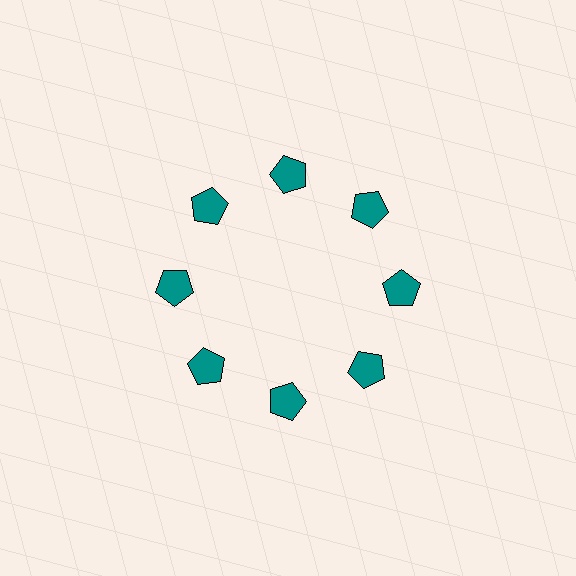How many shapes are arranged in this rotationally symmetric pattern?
There are 8 shapes, arranged in 8 groups of 1.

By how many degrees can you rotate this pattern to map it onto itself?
The pattern maps onto itself every 45 degrees of rotation.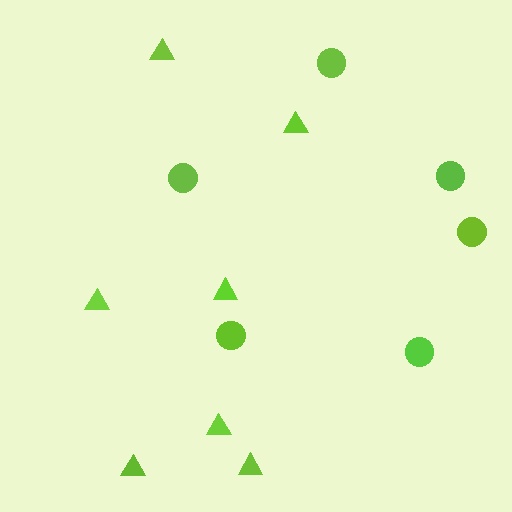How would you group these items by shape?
There are 2 groups: one group of circles (6) and one group of triangles (7).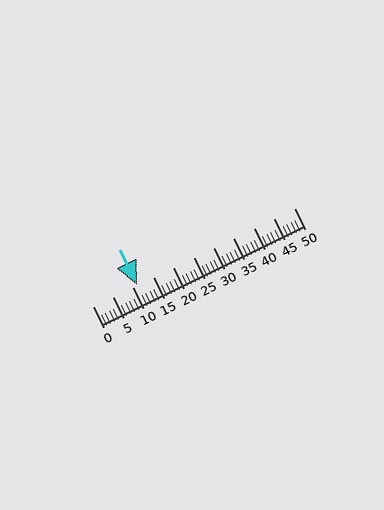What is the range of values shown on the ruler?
The ruler shows values from 0 to 50.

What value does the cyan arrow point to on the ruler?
The cyan arrow points to approximately 11.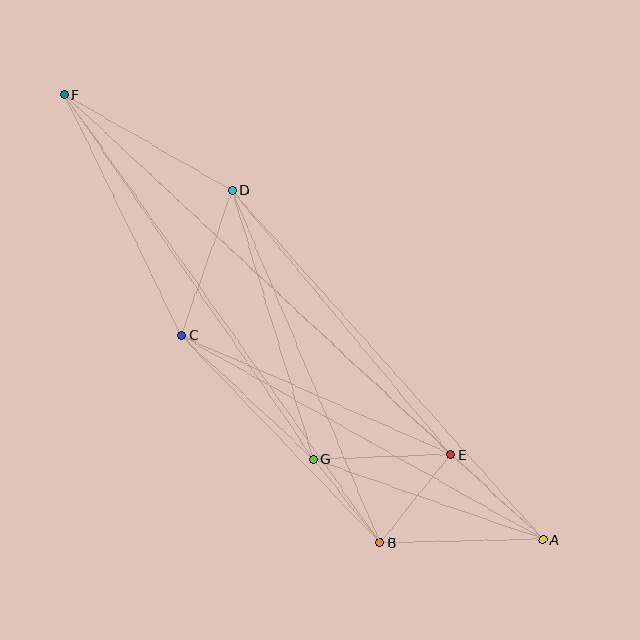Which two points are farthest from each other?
Points A and F are farthest from each other.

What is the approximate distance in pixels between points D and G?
The distance between D and G is approximately 281 pixels.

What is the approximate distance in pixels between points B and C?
The distance between B and C is approximately 287 pixels.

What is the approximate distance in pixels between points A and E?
The distance between A and E is approximately 125 pixels.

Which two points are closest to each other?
Points B and G are closest to each other.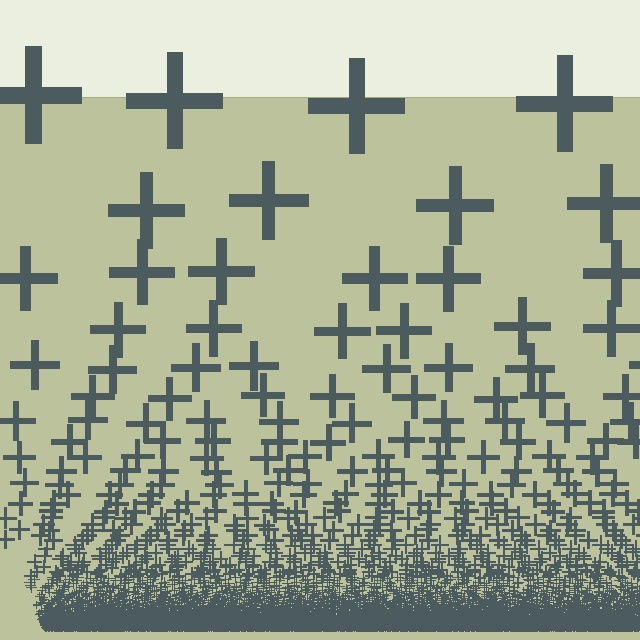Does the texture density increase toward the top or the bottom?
Density increases toward the bottom.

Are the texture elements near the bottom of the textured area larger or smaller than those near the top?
Smaller. The gradient is inverted — elements near the bottom are smaller and denser.